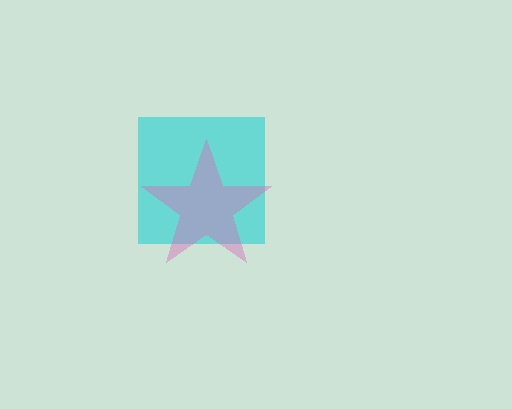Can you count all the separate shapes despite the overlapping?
Yes, there are 2 separate shapes.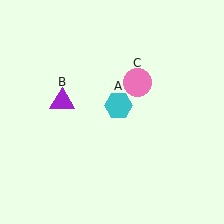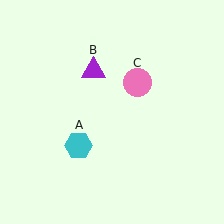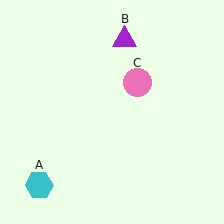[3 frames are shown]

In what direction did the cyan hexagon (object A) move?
The cyan hexagon (object A) moved down and to the left.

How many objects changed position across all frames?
2 objects changed position: cyan hexagon (object A), purple triangle (object B).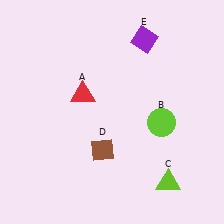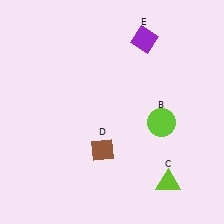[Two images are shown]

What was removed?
The red triangle (A) was removed in Image 2.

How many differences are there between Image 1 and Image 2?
There is 1 difference between the two images.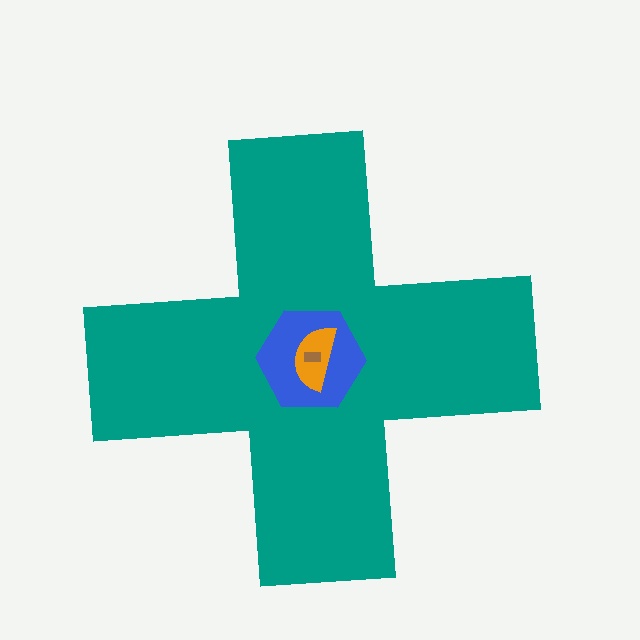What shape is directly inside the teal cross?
The blue hexagon.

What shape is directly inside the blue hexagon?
The orange semicircle.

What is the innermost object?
The brown rectangle.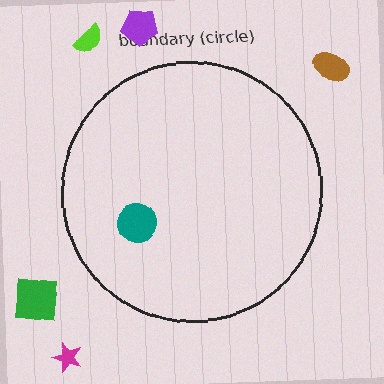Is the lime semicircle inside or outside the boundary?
Outside.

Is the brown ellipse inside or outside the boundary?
Outside.